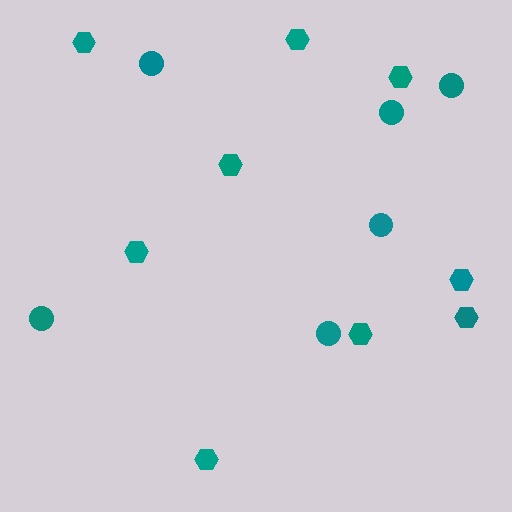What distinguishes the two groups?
There are 2 groups: one group of circles (6) and one group of hexagons (9).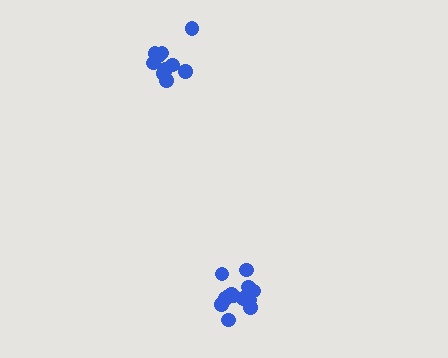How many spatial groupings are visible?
There are 2 spatial groupings.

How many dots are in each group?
Group 1: 13 dots, Group 2: 10 dots (23 total).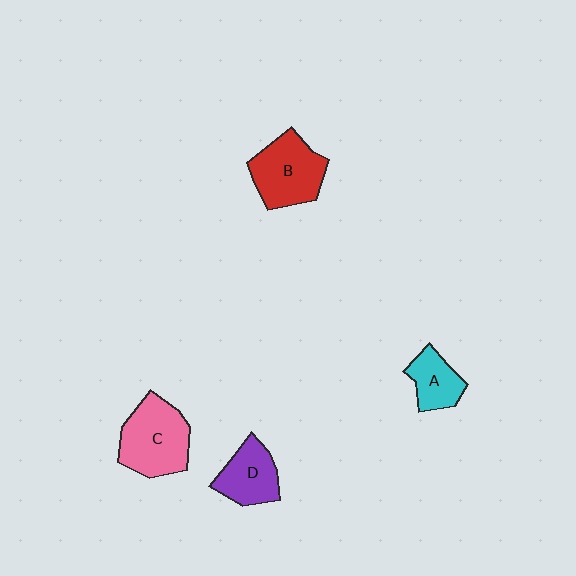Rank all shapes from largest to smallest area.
From largest to smallest: C (pink), B (red), D (purple), A (cyan).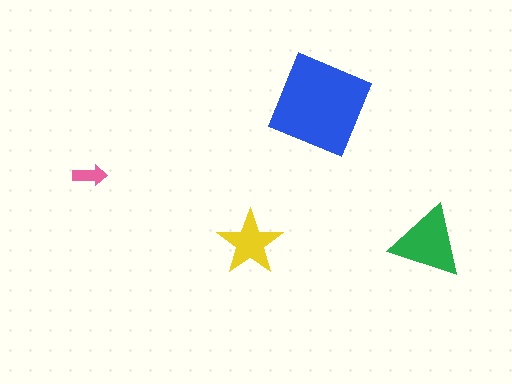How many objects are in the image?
There are 4 objects in the image.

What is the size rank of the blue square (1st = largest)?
1st.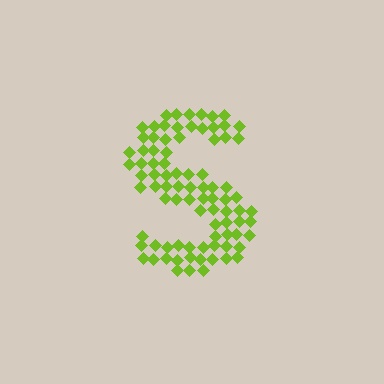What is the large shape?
The large shape is the letter S.